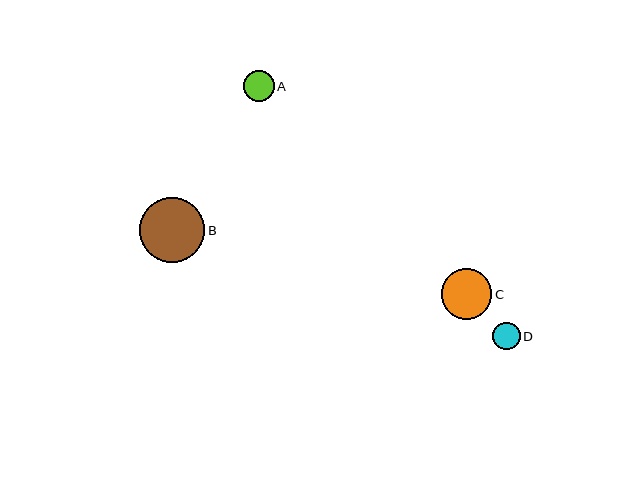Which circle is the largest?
Circle B is the largest with a size of approximately 65 pixels.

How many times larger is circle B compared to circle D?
Circle B is approximately 2.4 times the size of circle D.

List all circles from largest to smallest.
From largest to smallest: B, C, A, D.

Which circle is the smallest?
Circle D is the smallest with a size of approximately 27 pixels.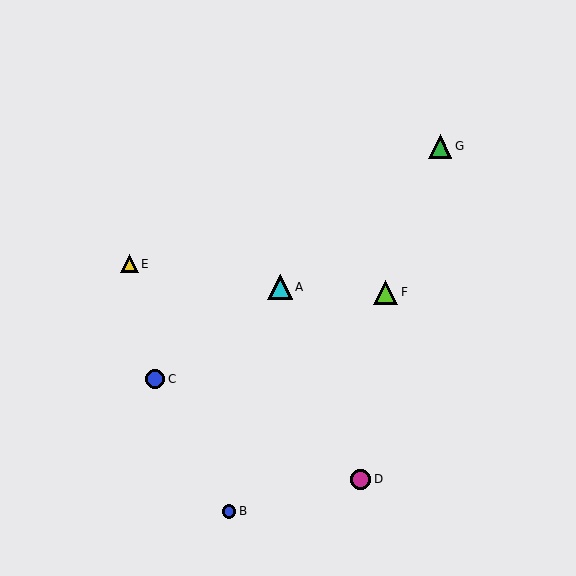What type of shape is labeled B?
Shape B is a blue circle.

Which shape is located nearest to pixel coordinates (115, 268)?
The yellow triangle (labeled E) at (130, 264) is nearest to that location.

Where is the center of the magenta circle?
The center of the magenta circle is at (360, 479).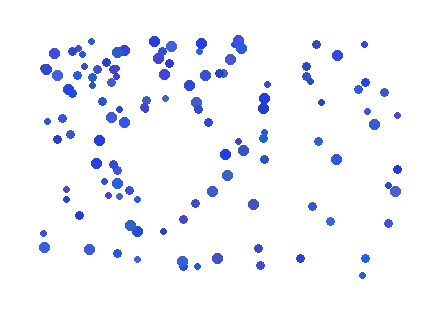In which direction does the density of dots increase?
From bottom to top, with the top side densest.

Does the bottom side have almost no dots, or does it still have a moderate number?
Still a moderate number, just noticeably fewer than the top.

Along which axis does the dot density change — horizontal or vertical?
Vertical.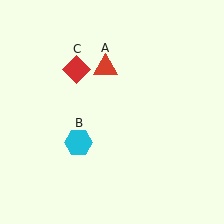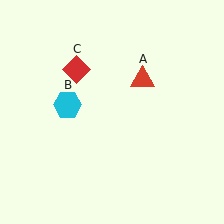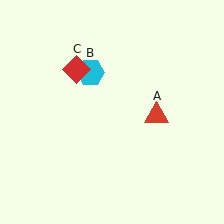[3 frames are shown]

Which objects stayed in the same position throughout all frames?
Red diamond (object C) remained stationary.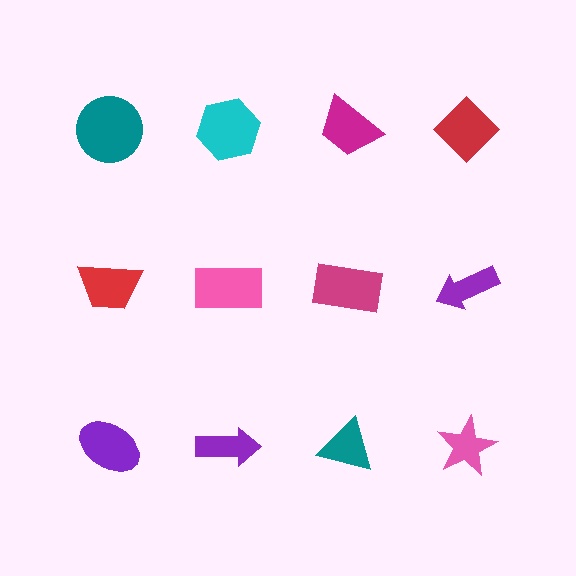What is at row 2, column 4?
A purple arrow.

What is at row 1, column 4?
A red diamond.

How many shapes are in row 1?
4 shapes.